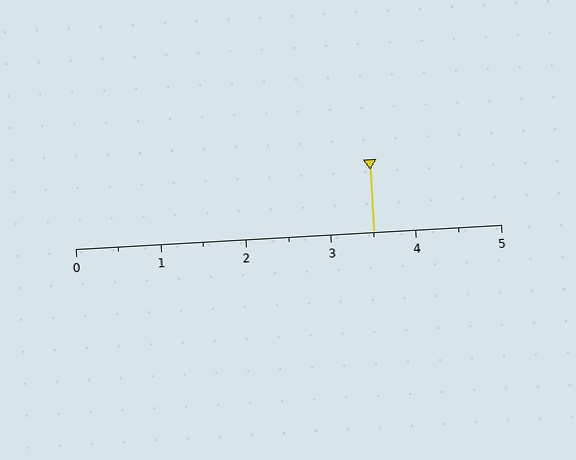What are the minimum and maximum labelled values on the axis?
The axis runs from 0 to 5.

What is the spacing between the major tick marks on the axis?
The major ticks are spaced 1 apart.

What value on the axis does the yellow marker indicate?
The marker indicates approximately 3.5.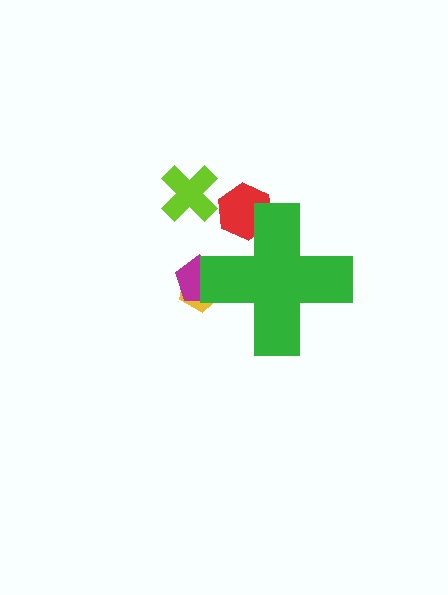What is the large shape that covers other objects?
A green cross.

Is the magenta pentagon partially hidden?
Yes, the magenta pentagon is partially hidden behind the green cross.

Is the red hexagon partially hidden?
Yes, the red hexagon is partially hidden behind the green cross.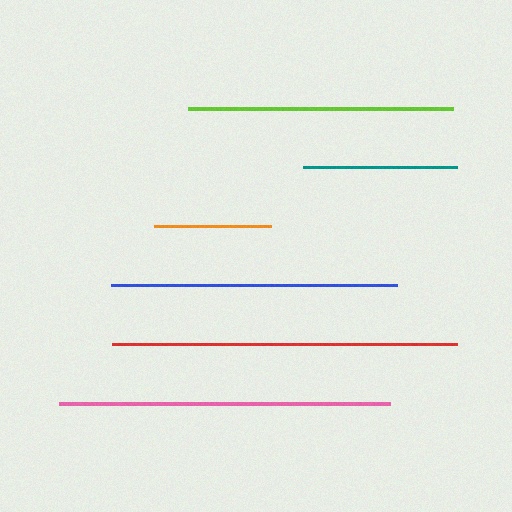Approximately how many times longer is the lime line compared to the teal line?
The lime line is approximately 1.7 times the length of the teal line.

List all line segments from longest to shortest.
From longest to shortest: red, pink, blue, lime, teal, orange.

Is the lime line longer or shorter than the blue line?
The blue line is longer than the lime line.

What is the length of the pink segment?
The pink segment is approximately 331 pixels long.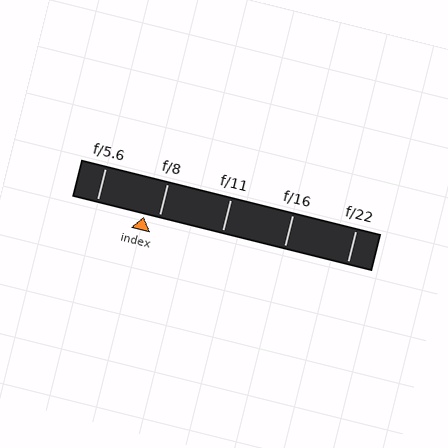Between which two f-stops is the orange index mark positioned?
The index mark is between f/5.6 and f/8.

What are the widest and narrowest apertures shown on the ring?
The widest aperture shown is f/5.6 and the narrowest is f/22.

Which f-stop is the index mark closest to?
The index mark is closest to f/8.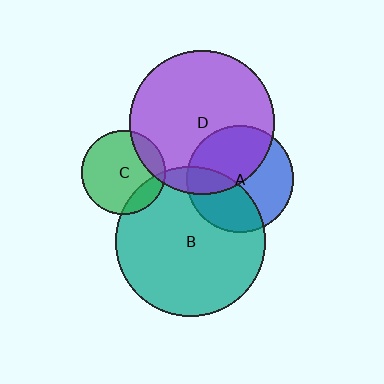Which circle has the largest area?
Circle B (teal).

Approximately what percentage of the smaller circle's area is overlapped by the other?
Approximately 45%.